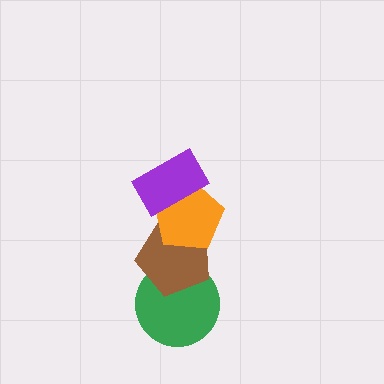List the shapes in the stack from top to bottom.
From top to bottom: the purple rectangle, the orange pentagon, the brown pentagon, the green circle.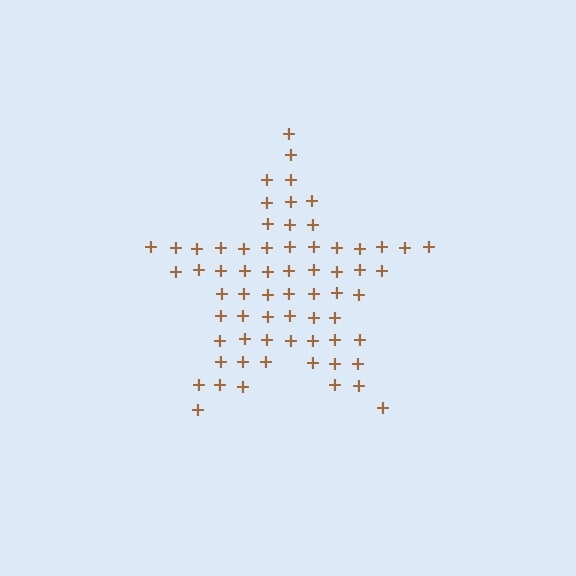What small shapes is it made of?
It is made of small plus signs.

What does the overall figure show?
The overall figure shows a star.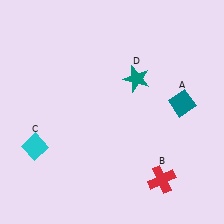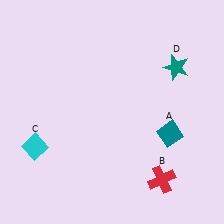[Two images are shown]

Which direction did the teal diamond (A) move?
The teal diamond (A) moved down.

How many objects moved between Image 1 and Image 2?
2 objects moved between the two images.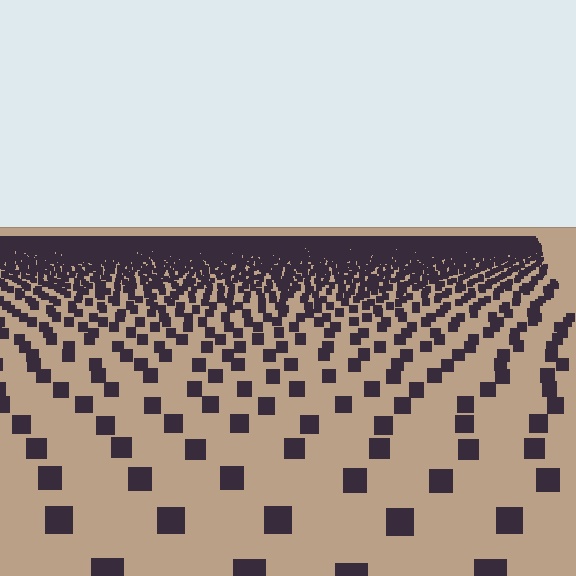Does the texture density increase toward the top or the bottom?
Density increases toward the top.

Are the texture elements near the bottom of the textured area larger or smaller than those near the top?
Larger. Near the bottom, elements are closer to the viewer and appear at a bigger on-screen size.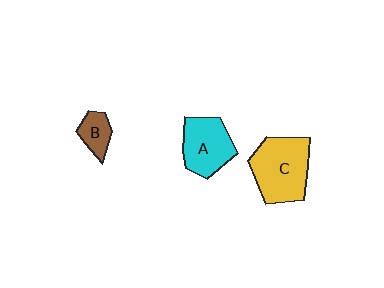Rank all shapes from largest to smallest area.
From largest to smallest: C (yellow), A (cyan), B (brown).